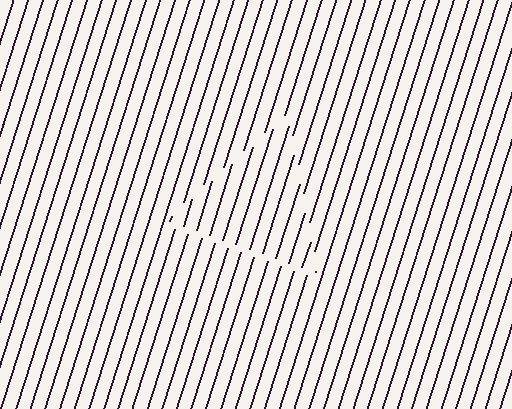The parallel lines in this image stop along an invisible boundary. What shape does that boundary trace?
An illusory triangle. The interior of the shape contains the same grating, shifted by half a period — the contour is defined by the phase discontinuity where line-ends from the inner and outer gratings abut.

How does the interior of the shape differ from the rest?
The interior of the shape contains the same grating, shifted by half a period — the contour is defined by the phase discontinuity where line-ends from the inner and outer gratings abut.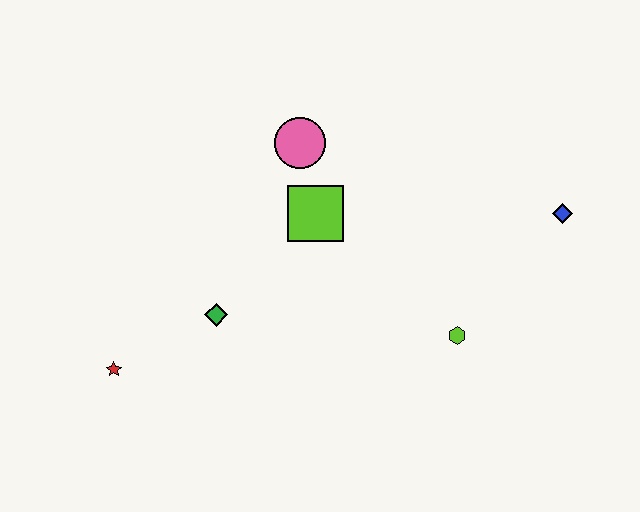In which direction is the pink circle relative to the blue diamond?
The pink circle is to the left of the blue diamond.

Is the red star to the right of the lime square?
No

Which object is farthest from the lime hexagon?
The red star is farthest from the lime hexagon.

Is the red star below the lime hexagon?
Yes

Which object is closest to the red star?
The green diamond is closest to the red star.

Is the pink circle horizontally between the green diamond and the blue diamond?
Yes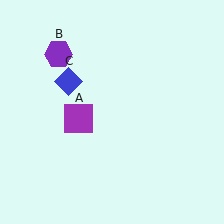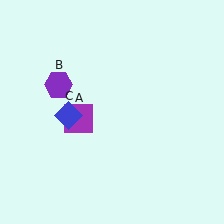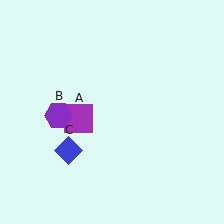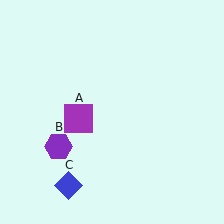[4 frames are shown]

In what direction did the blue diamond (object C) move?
The blue diamond (object C) moved down.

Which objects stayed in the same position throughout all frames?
Purple square (object A) remained stationary.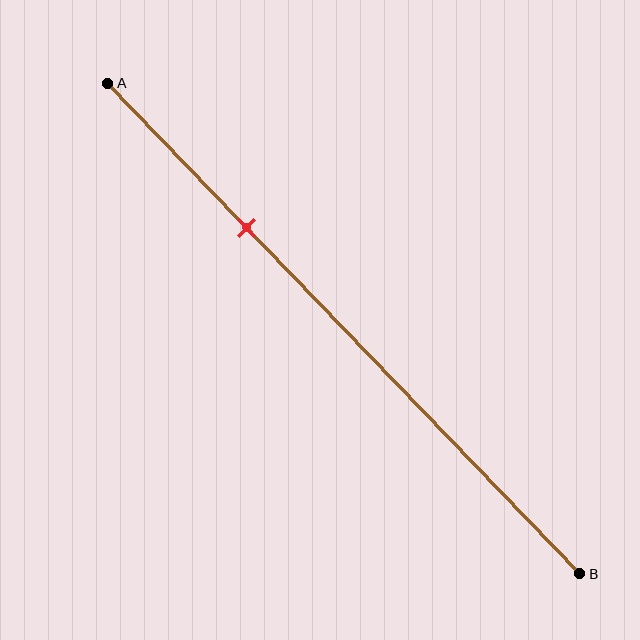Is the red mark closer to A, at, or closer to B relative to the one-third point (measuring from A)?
The red mark is closer to point A than the one-third point of segment AB.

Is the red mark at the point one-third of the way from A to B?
No, the mark is at about 30% from A, not at the 33% one-third point.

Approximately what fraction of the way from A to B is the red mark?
The red mark is approximately 30% of the way from A to B.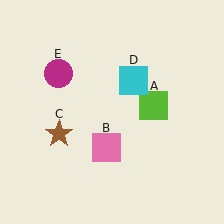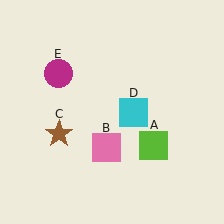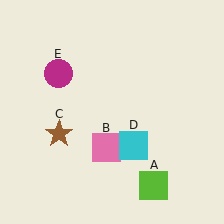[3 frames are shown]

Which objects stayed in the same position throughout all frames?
Pink square (object B) and brown star (object C) and magenta circle (object E) remained stationary.